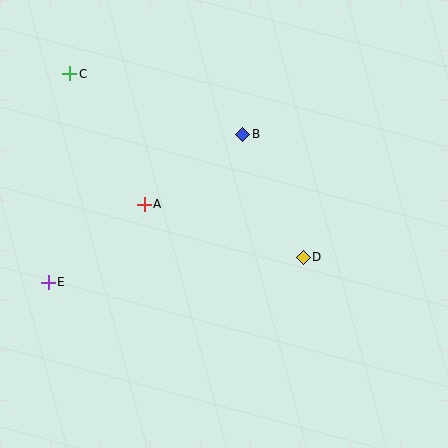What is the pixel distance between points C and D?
The distance between C and D is 297 pixels.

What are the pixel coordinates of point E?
Point E is at (48, 282).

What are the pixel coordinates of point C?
Point C is at (70, 74).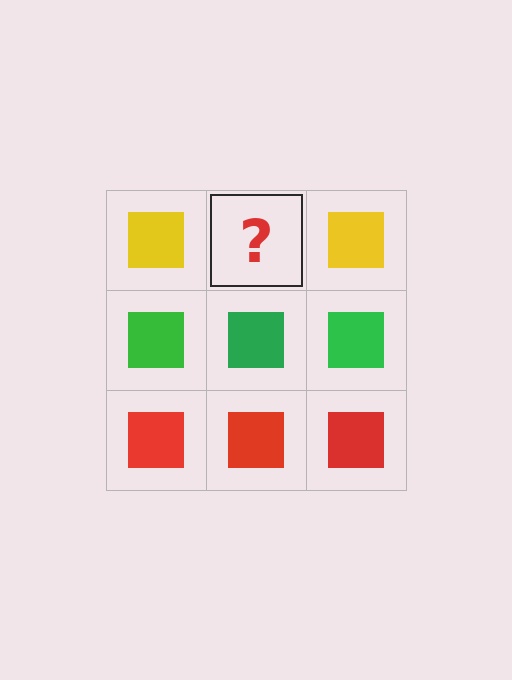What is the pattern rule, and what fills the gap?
The rule is that each row has a consistent color. The gap should be filled with a yellow square.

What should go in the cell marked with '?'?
The missing cell should contain a yellow square.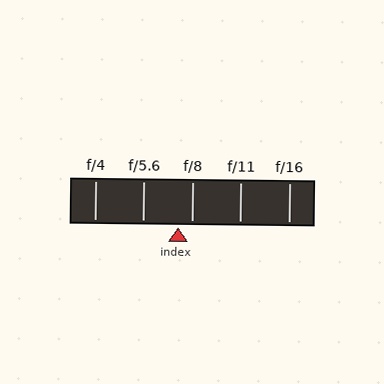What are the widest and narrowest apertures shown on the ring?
The widest aperture shown is f/4 and the narrowest is f/16.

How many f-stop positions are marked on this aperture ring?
There are 5 f-stop positions marked.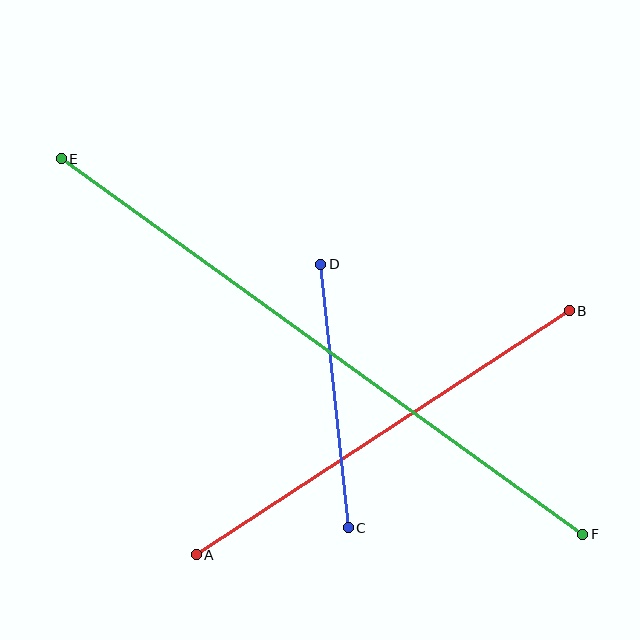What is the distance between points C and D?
The distance is approximately 265 pixels.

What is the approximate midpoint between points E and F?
The midpoint is at approximately (322, 346) pixels.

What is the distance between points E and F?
The distance is approximately 643 pixels.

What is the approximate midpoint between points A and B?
The midpoint is at approximately (383, 433) pixels.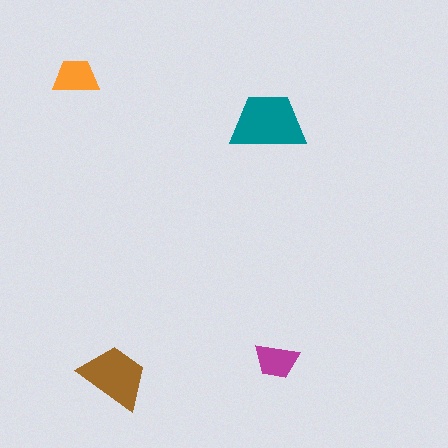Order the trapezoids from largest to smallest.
the teal one, the brown one, the orange one, the magenta one.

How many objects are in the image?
There are 4 objects in the image.